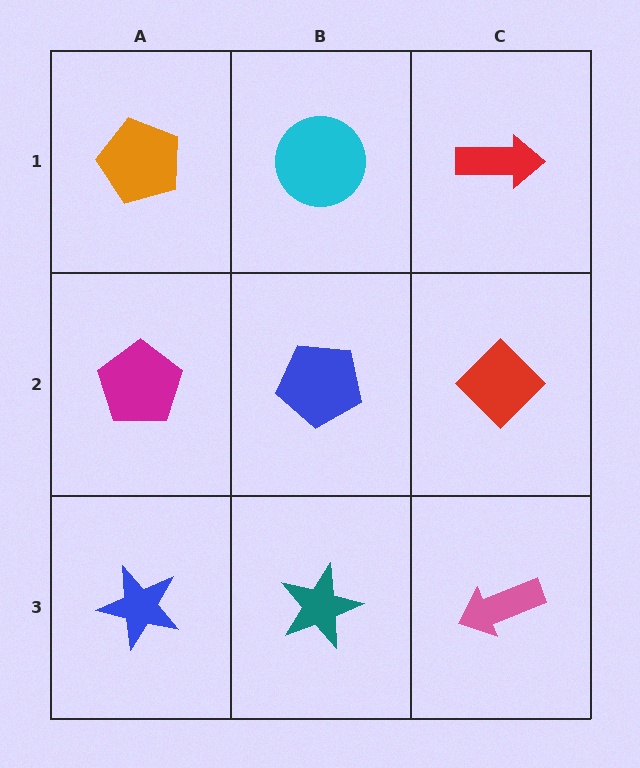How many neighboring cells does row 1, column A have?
2.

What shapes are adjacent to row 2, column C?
A red arrow (row 1, column C), a pink arrow (row 3, column C), a blue pentagon (row 2, column B).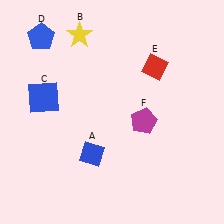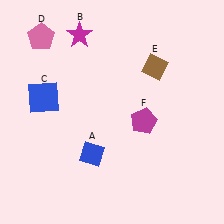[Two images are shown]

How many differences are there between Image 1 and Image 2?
There are 3 differences between the two images.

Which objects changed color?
B changed from yellow to magenta. D changed from blue to pink. E changed from red to brown.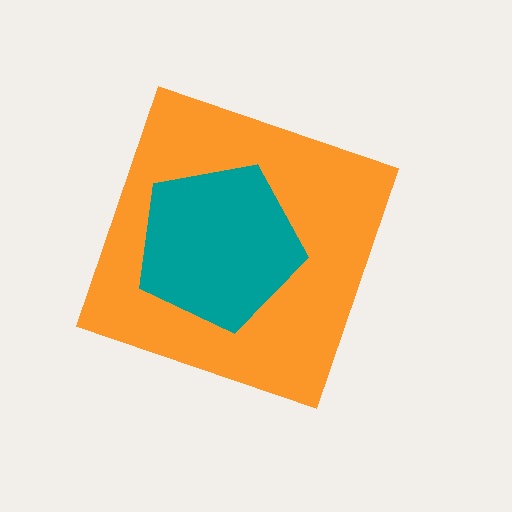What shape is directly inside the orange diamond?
The teal pentagon.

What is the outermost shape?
The orange diamond.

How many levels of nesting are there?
2.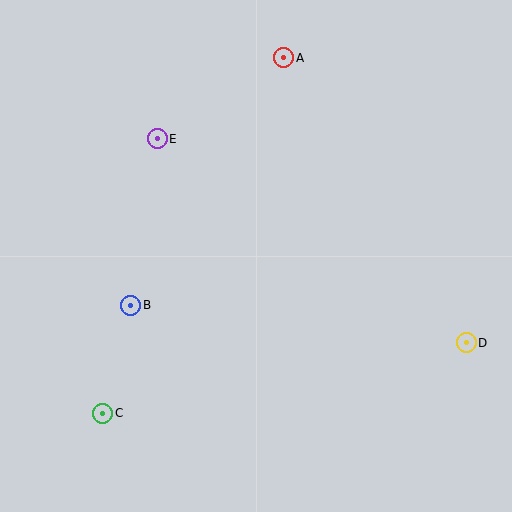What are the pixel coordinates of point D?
Point D is at (466, 343).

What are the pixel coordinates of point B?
Point B is at (131, 305).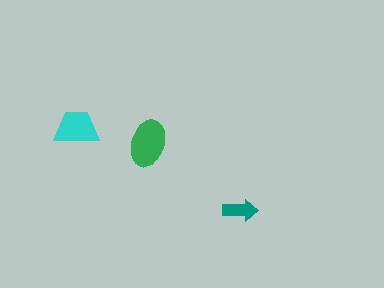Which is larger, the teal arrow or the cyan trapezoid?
The cyan trapezoid.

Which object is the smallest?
The teal arrow.